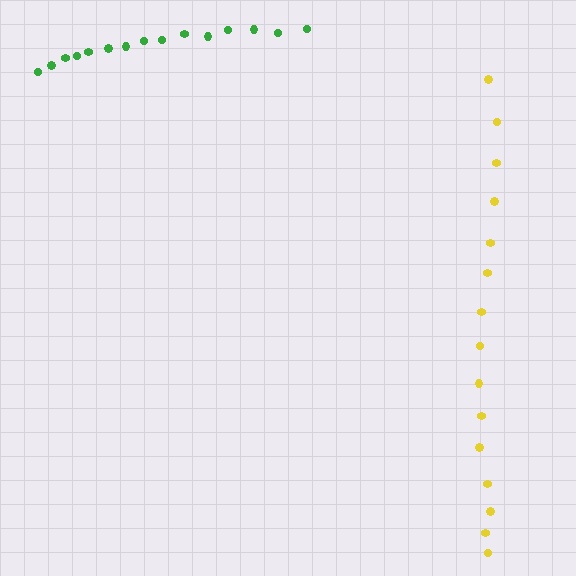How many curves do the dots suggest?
There are 2 distinct paths.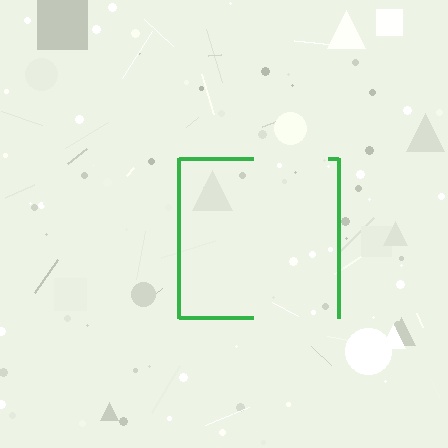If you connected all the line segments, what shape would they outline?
They would outline a square.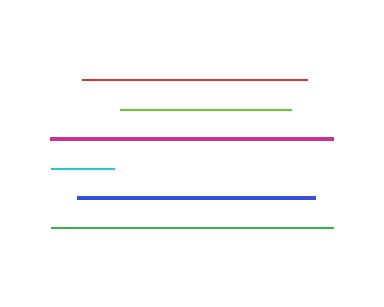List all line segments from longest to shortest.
From longest to shortest: magenta, green, blue, red, lime, cyan.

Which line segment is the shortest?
The cyan line is the shortest at approximately 63 pixels.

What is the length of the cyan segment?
The cyan segment is approximately 63 pixels long.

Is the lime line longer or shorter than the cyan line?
The lime line is longer than the cyan line.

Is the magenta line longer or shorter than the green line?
The magenta line is longer than the green line.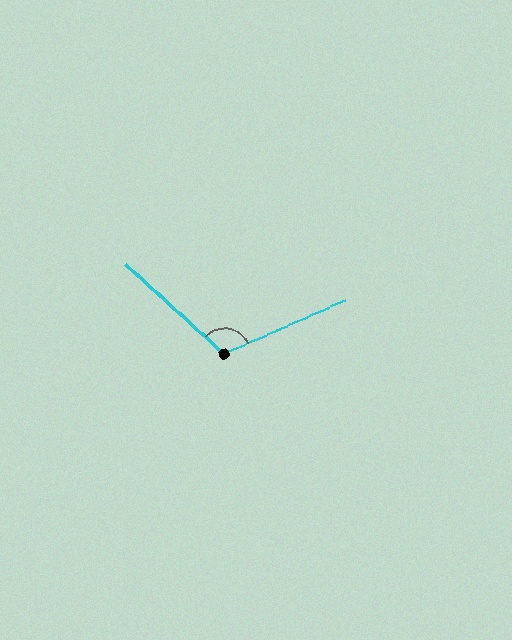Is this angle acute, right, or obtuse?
It is obtuse.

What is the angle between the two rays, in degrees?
Approximately 114 degrees.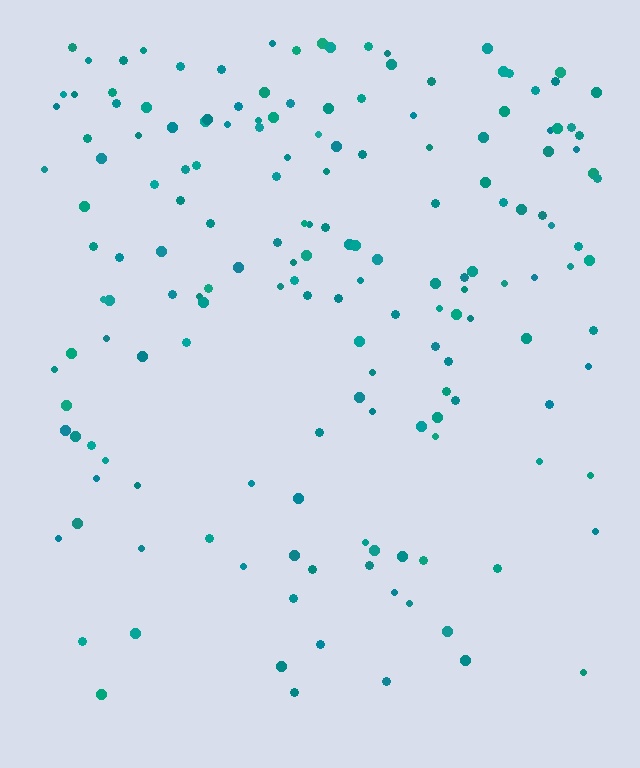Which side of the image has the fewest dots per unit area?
The bottom.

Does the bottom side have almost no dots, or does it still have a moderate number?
Still a moderate number, just noticeably fewer than the top.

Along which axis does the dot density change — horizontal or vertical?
Vertical.